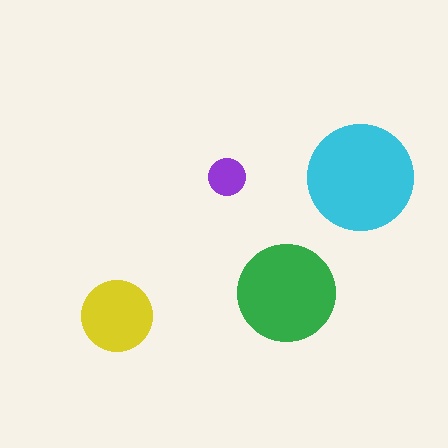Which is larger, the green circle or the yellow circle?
The green one.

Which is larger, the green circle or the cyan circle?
The cyan one.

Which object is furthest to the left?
The yellow circle is leftmost.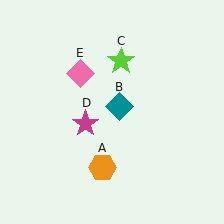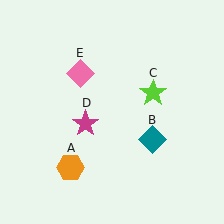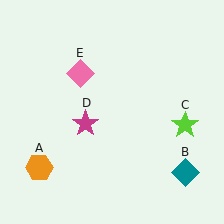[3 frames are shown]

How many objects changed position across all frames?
3 objects changed position: orange hexagon (object A), teal diamond (object B), lime star (object C).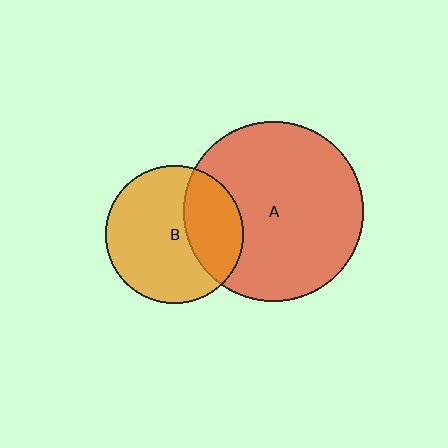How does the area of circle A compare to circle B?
Approximately 1.7 times.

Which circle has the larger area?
Circle A (red).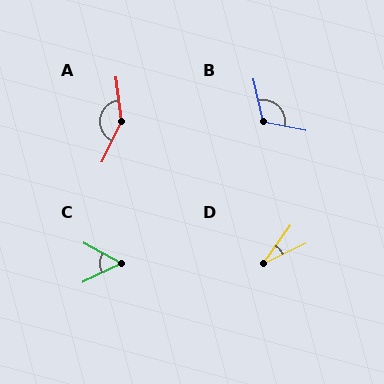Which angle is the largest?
A, at approximately 147 degrees.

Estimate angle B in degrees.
Approximately 113 degrees.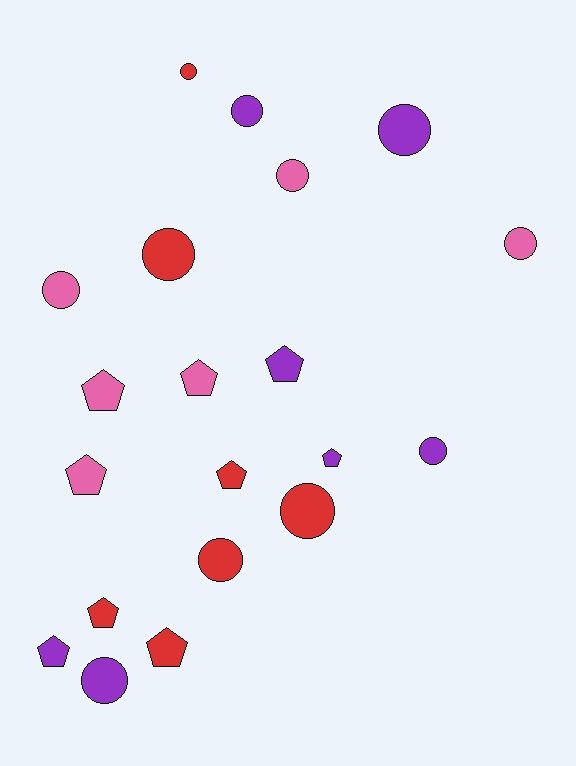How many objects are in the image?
There are 20 objects.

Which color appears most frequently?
Purple, with 7 objects.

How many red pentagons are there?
There are 3 red pentagons.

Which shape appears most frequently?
Circle, with 11 objects.